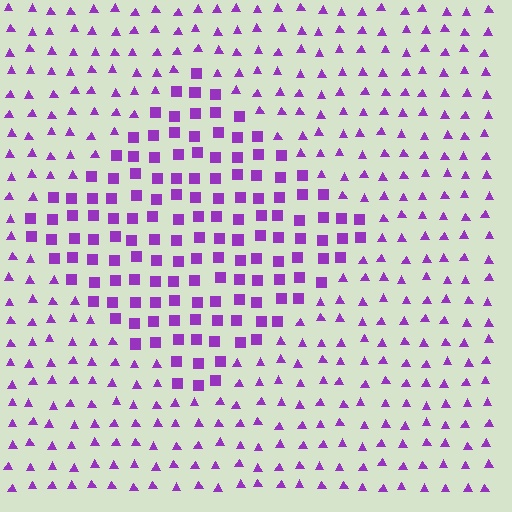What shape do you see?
I see a diamond.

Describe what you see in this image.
The image is filled with small purple elements arranged in a uniform grid. A diamond-shaped region contains squares, while the surrounding area contains triangles. The boundary is defined purely by the change in element shape.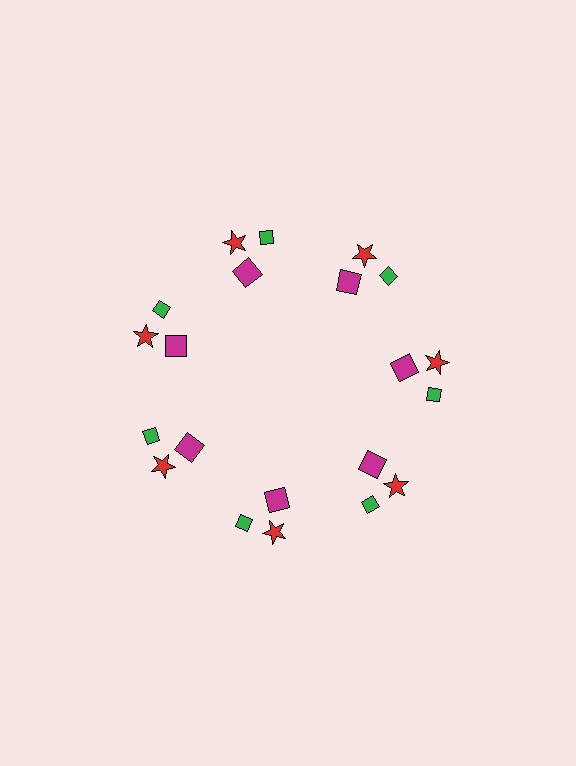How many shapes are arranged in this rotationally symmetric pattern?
There are 21 shapes, arranged in 7 groups of 3.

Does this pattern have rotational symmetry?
Yes, this pattern has 7-fold rotational symmetry. It looks the same after rotating 51 degrees around the center.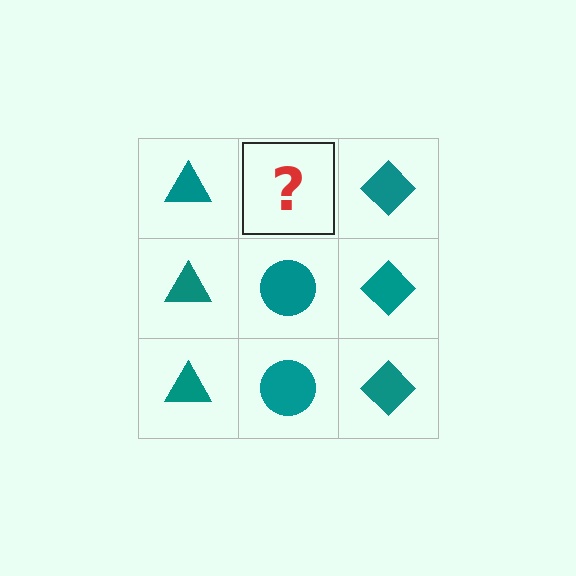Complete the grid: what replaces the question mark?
The question mark should be replaced with a teal circle.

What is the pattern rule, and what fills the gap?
The rule is that each column has a consistent shape. The gap should be filled with a teal circle.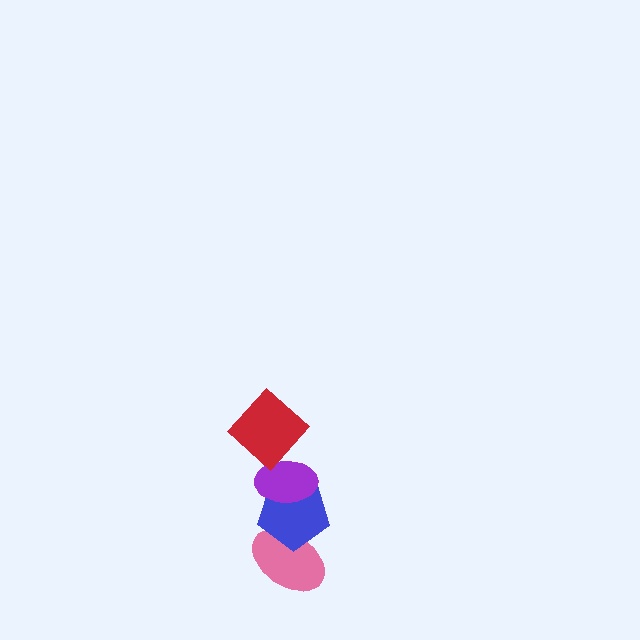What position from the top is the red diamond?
The red diamond is 1st from the top.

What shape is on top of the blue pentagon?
The purple ellipse is on top of the blue pentagon.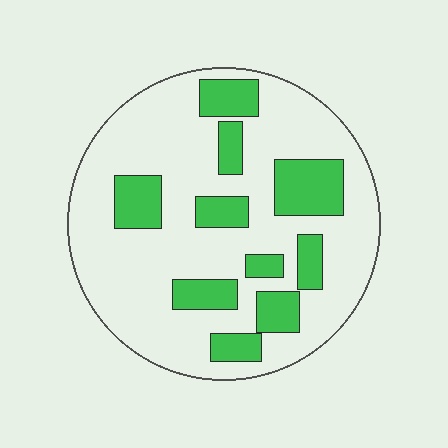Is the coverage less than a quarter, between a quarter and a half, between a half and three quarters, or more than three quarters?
Between a quarter and a half.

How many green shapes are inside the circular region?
10.